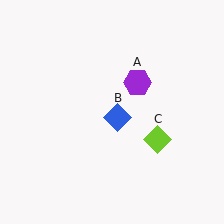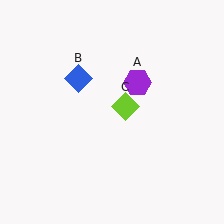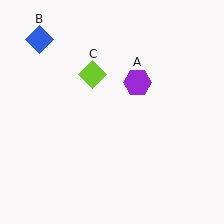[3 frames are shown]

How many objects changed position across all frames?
2 objects changed position: blue diamond (object B), lime diamond (object C).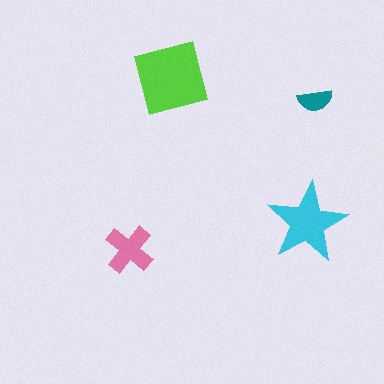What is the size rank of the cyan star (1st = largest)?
2nd.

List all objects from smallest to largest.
The teal semicircle, the pink cross, the cyan star, the lime square.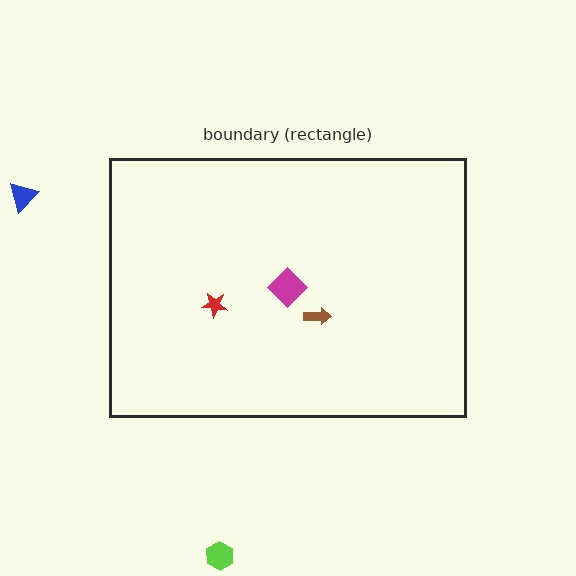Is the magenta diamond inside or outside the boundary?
Inside.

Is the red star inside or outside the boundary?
Inside.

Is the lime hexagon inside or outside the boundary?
Outside.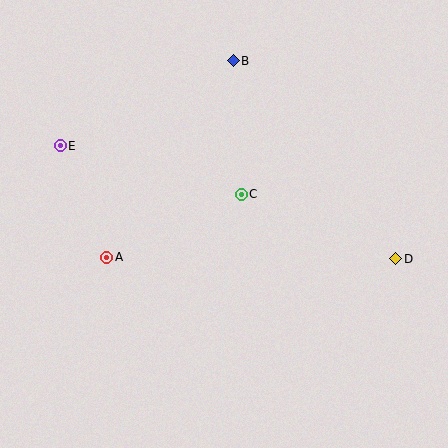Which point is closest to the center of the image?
Point C at (241, 195) is closest to the center.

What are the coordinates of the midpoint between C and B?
The midpoint between C and B is at (237, 128).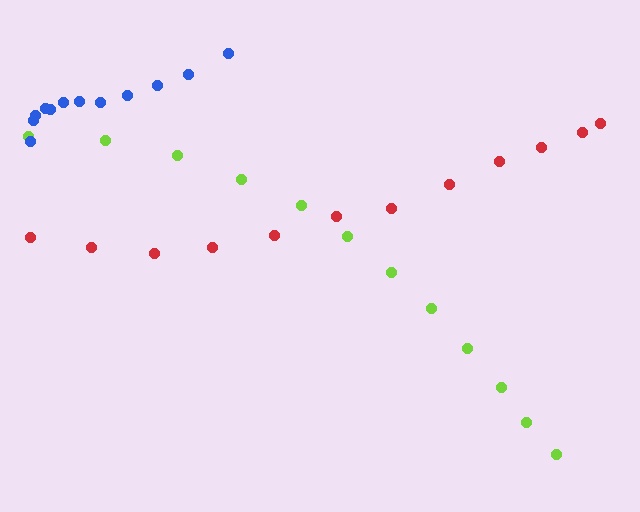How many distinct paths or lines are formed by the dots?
There are 3 distinct paths.